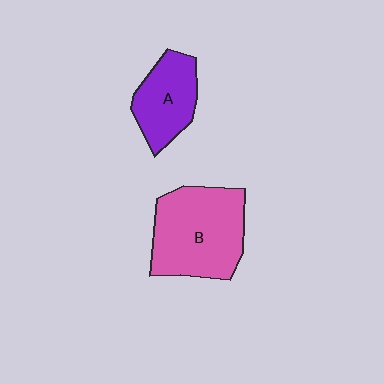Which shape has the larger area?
Shape B (pink).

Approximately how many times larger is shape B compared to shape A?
Approximately 1.7 times.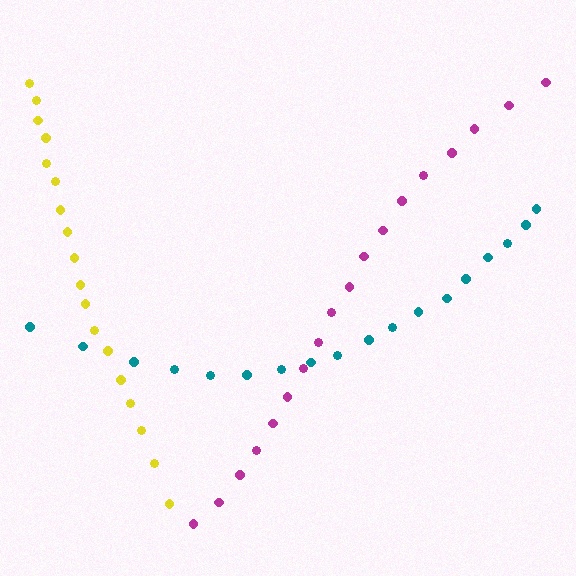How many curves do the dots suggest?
There are 3 distinct paths.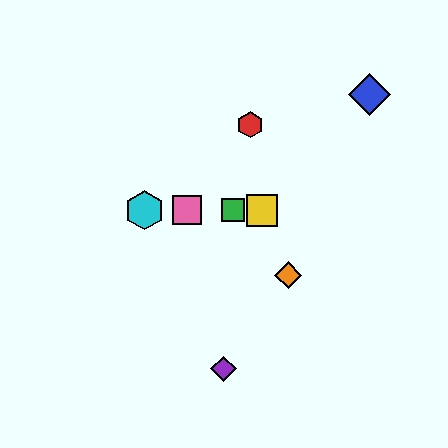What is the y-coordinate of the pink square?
The pink square is at y≈210.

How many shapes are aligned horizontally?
4 shapes (the green square, the yellow square, the cyan hexagon, the pink square) are aligned horizontally.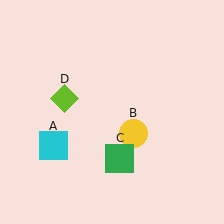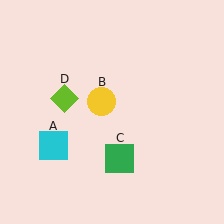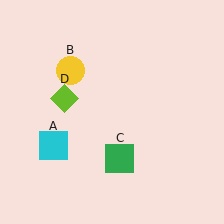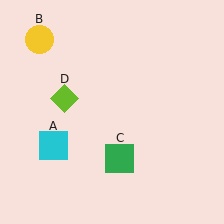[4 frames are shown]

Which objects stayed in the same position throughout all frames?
Cyan square (object A) and green square (object C) and lime diamond (object D) remained stationary.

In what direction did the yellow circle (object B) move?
The yellow circle (object B) moved up and to the left.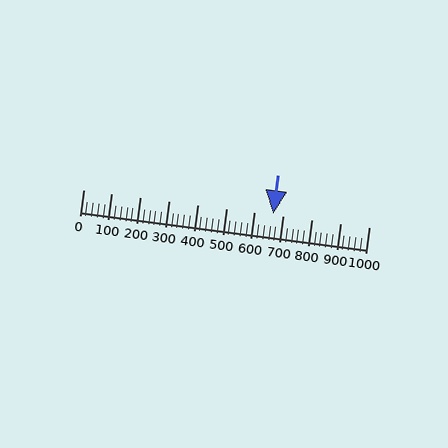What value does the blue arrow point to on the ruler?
The blue arrow points to approximately 663.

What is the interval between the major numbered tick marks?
The major tick marks are spaced 100 units apart.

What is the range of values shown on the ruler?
The ruler shows values from 0 to 1000.